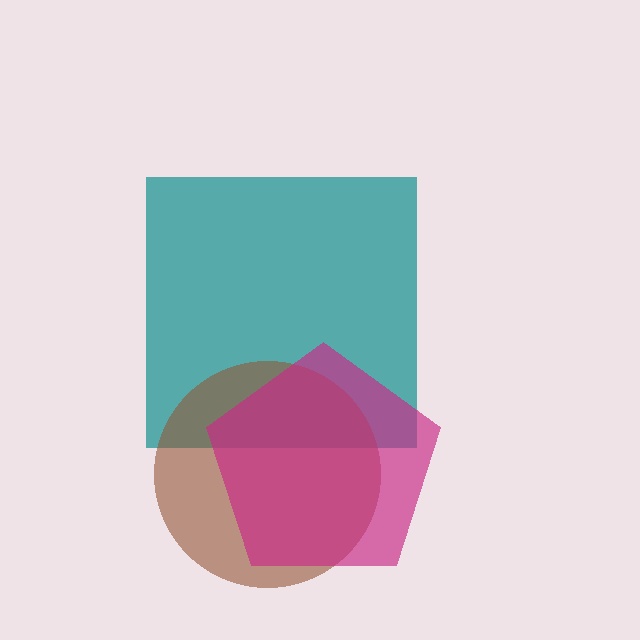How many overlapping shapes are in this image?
There are 3 overlapping shapes in the image.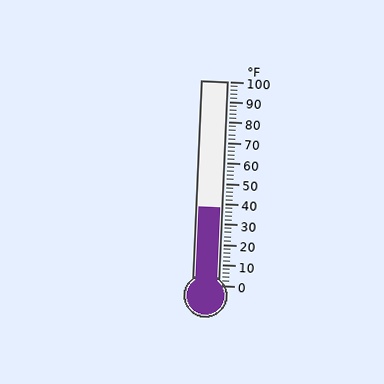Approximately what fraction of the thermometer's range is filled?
The thermometer is filled to approximately 40% of its range.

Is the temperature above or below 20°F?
The temperature is above 20°F.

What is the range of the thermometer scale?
The thermometer scale ranges from 0°F to 100°F.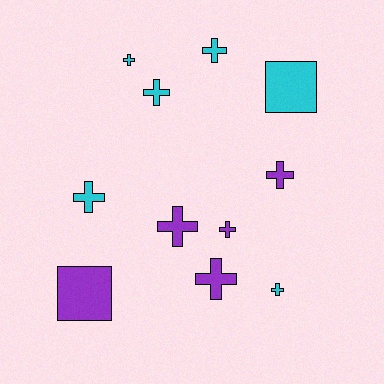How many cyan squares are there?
There is 1 cyan square.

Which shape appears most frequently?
Cross, with 9 objects.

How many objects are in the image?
There are 11 objects.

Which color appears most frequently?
Cyan, with 6 objects.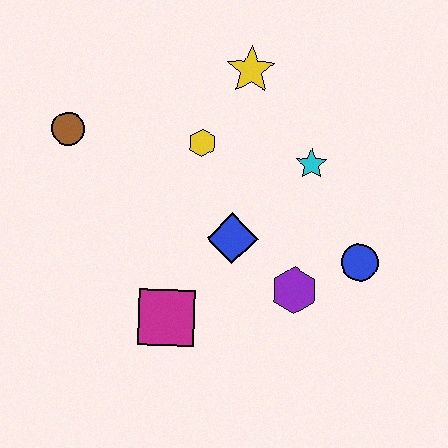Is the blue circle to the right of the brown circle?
Yes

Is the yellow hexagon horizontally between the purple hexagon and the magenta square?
Yes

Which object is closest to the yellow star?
The yellow hexagon is closest to the yellow star.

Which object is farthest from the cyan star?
The brown circle is farthest from the cyan star.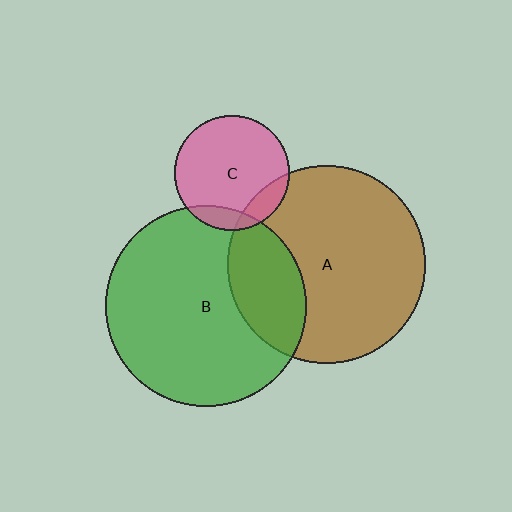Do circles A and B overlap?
Yes.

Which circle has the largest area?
Circle B (green).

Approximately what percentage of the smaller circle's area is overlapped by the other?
Approximately 25%.